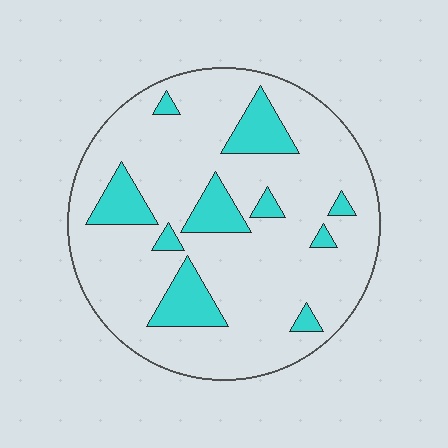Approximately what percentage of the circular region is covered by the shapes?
Approximately 15%.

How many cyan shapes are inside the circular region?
10.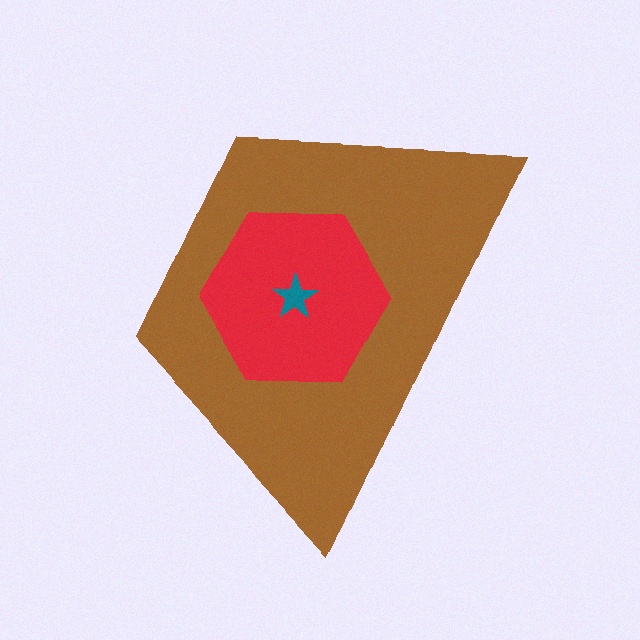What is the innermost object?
The teal star.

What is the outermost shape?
The brown trapezoid.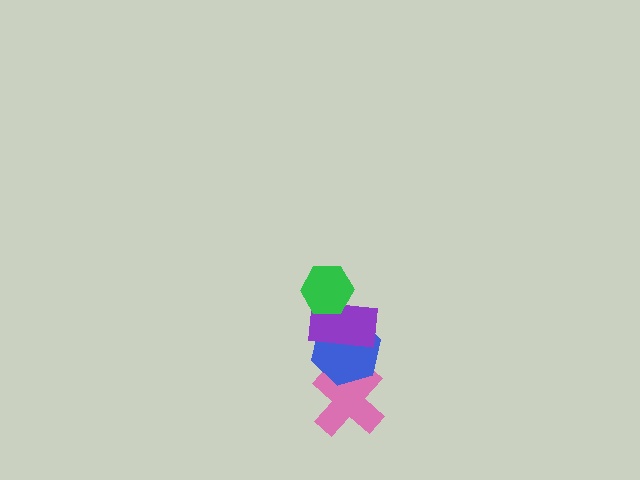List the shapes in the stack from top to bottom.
From top to bottom: the green hexagon, the purple rectangle, the blue hexagon, the pink cross.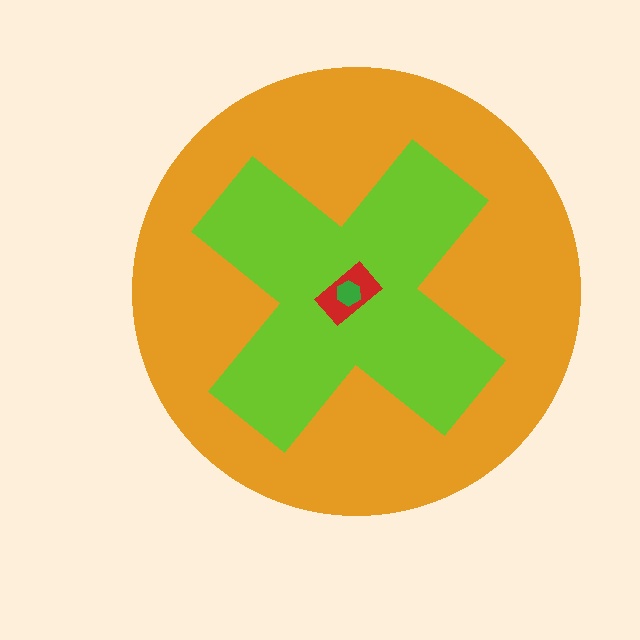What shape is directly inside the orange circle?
The lime cross.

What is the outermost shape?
The orange circle.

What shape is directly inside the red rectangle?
The green hexagon.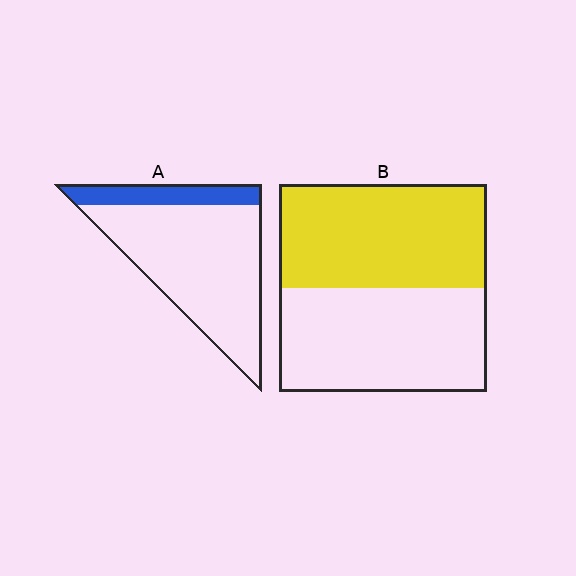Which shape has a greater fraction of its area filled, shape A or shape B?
Shape B.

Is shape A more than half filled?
No.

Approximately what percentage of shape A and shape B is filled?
A is approximately 20% and B is approximately 50%.